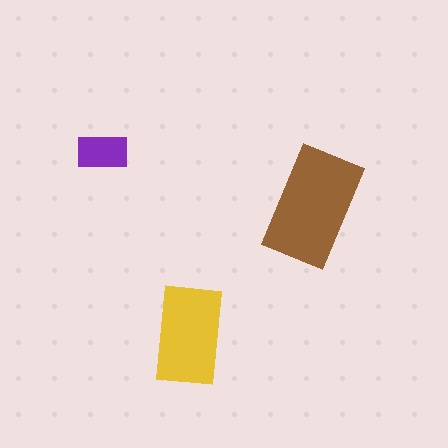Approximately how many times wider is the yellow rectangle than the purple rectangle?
About 2 times wider.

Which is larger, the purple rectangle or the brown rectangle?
The brown one.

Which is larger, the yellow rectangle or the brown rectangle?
The brown one.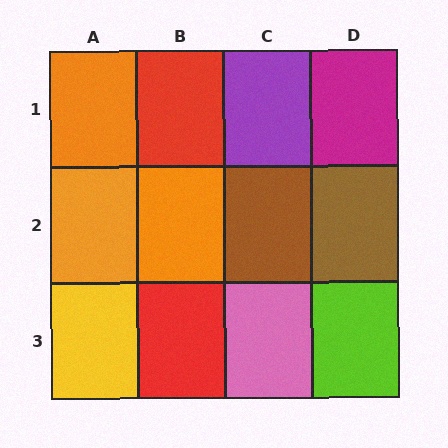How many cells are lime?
1 cell is lime.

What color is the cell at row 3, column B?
Red.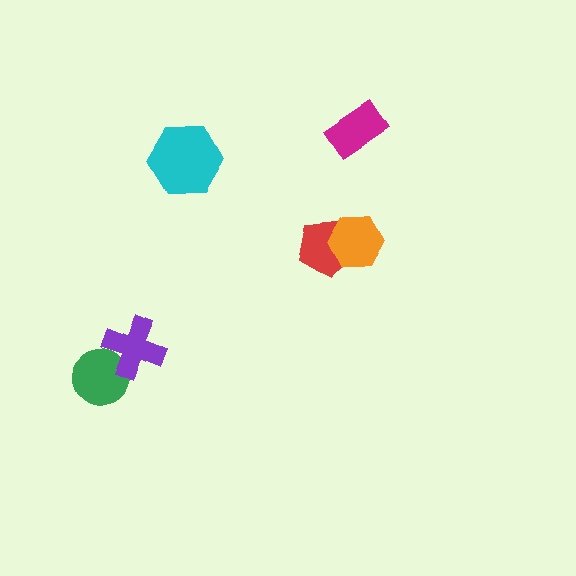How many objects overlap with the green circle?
1 object overlaps with the green circle.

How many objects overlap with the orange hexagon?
1 object overlaps with the orange hexagon.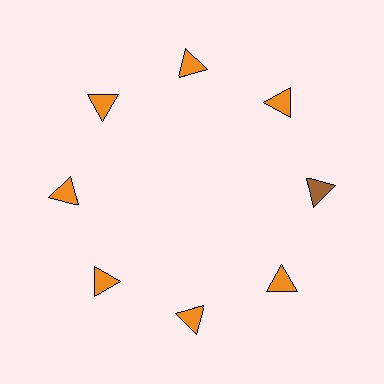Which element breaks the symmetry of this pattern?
The brown triangle at roughly the 3 o'clock position breaks the symmetry. All other shapes are orange triangles.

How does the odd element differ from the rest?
It has a different color: brown instead of orange.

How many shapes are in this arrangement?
There are 8 shapes arranged in a ring pattern.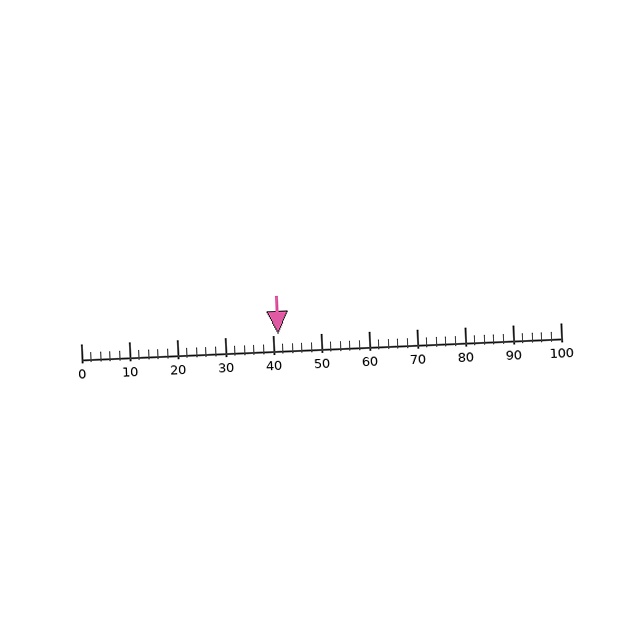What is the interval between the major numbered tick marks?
The major tick marks are spaced 10 units apart.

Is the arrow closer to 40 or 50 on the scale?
The arrow is closer to 40.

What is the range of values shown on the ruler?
The ruler shows values from 0 to 100.